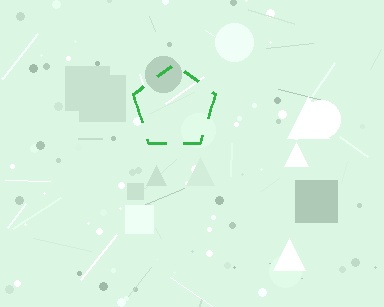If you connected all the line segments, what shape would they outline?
They would outline a pentagon.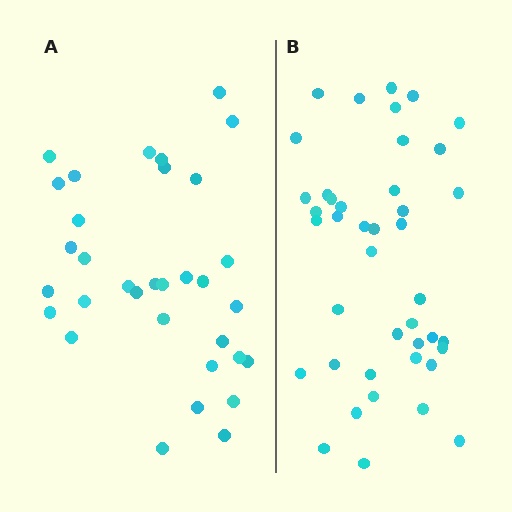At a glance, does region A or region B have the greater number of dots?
Region B (the right region) has more dots.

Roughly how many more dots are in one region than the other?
Region B has roughly 8 or so more dots than region A.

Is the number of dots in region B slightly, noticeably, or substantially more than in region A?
Region B has noticeably more, but not dramatically so. The ratio is roughly 1.3 to 1.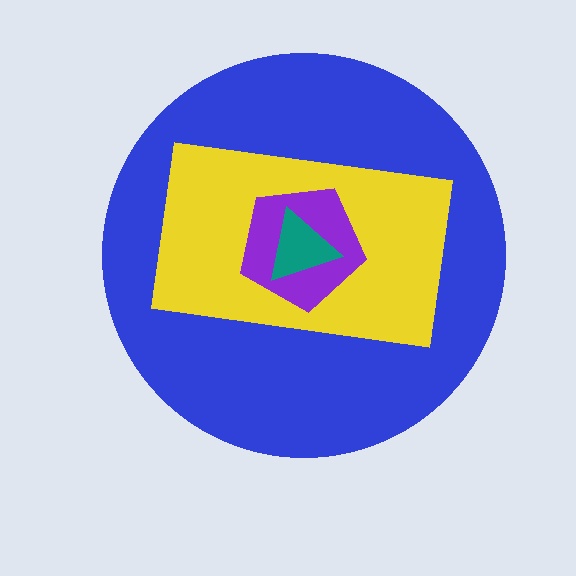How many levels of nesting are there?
4.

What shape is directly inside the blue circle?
The yellow rectangle.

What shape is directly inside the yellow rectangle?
The purple pentagon.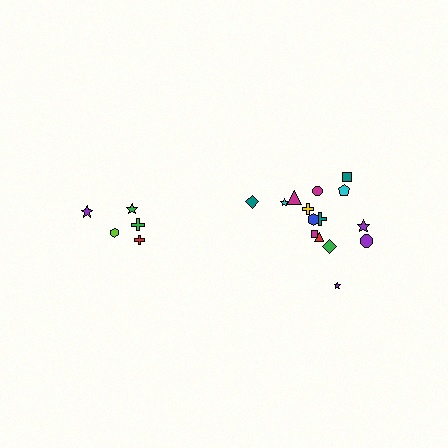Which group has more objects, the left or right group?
The right group.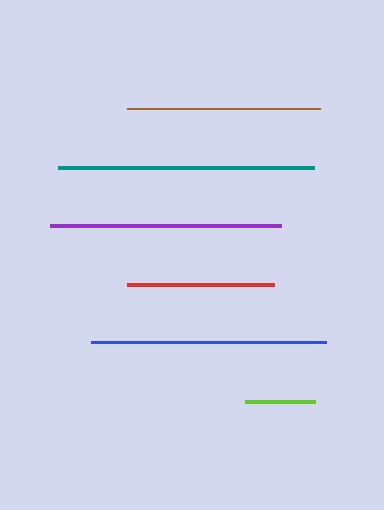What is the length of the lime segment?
The lime segment is approximately 70 pixels long.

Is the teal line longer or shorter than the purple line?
The teal line is longer than the purple line.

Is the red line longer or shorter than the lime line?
The red line is longer than the lime line.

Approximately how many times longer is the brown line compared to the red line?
The brown line is approximately 1.3 times the length of the red line.